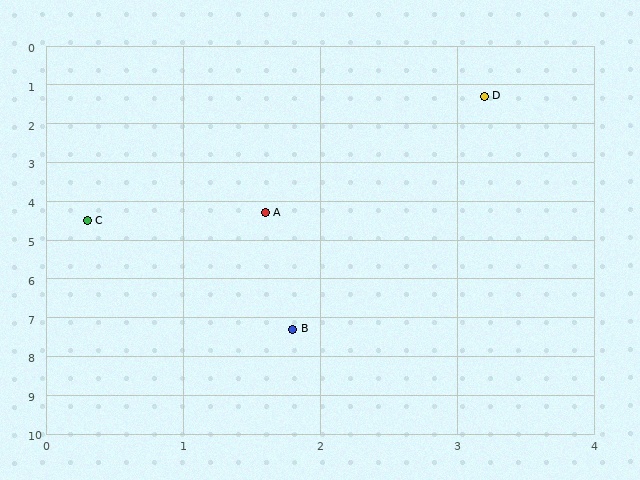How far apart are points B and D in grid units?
Points B and D are about 6.2 grid units apart.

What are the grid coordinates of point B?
Point B is at approximately (1.8, 7.3).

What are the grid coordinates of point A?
Point A is at approximately (1.6, 4.3).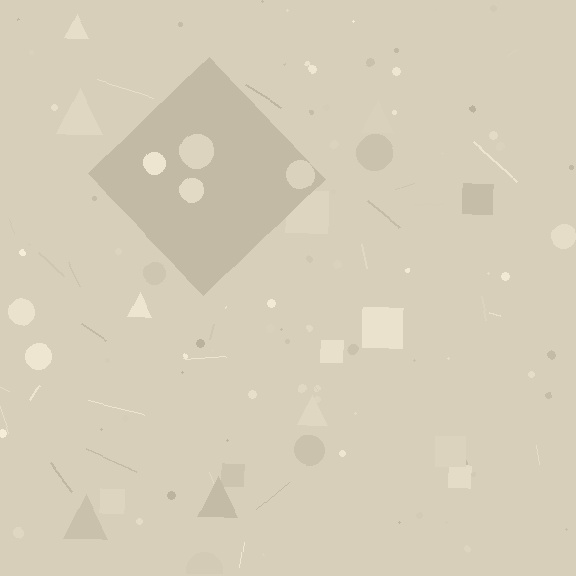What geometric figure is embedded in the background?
A diamond is embedded in the background.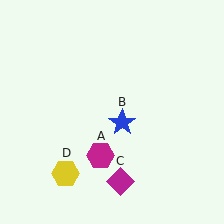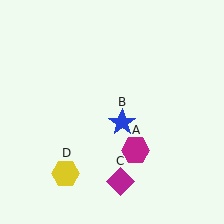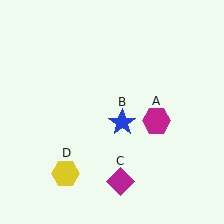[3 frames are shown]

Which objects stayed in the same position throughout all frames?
Blue star (object B) and magenta diamond (object C) and yellow hexagon (object D) remained stationary.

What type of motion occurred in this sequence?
The magenta hexagon (object A) rotated counterclockwise around the center of the scene.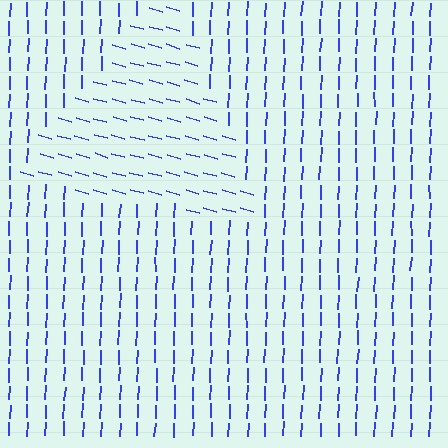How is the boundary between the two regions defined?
The boundary is defined purely by a change in line orientation (approximately 77 degrees difference). All lines are the same color and thickness.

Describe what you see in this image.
The image is filled with small blue line segments. A triangle region in the image has lines oriented differently from the surrounding lines, creating a visible texture boundary.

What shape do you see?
I see a triangle.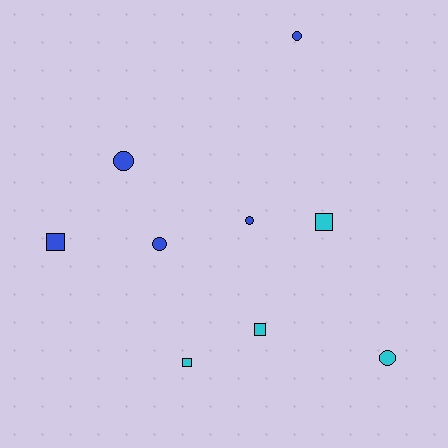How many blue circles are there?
There are 4 blue circles.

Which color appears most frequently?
Blue, with 5 objects.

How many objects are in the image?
There are 9 objects.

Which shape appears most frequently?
Circle, with 5 objects.